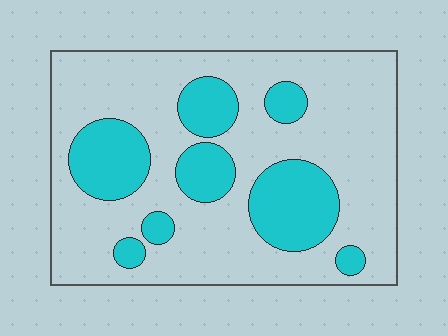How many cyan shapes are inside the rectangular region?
8.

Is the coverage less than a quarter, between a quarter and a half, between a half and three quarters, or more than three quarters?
Between a quarter and a half.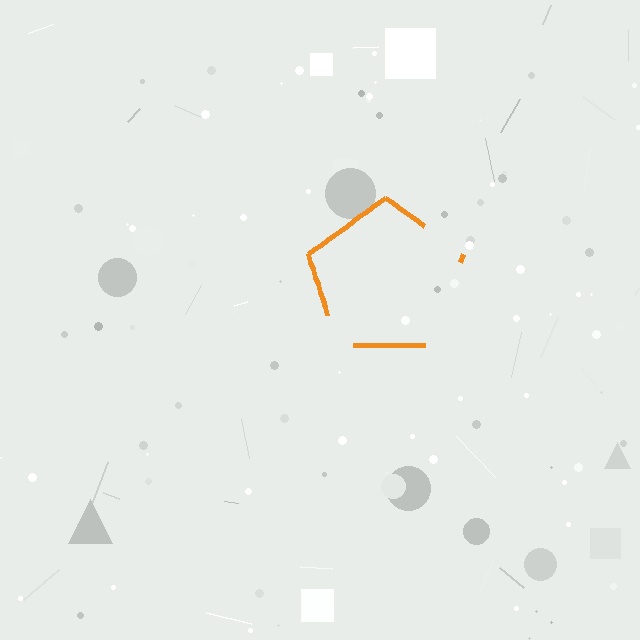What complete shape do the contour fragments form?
The contour fragments form a pentagon.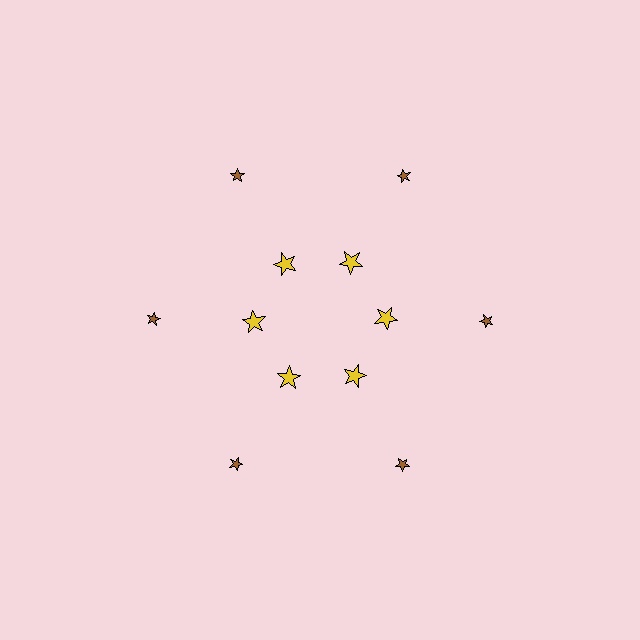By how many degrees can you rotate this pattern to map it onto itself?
The pattern maps onto itself every 60 degrees of rotation.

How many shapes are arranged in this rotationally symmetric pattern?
There are 12 shapes, arranged in 6 groups of 2.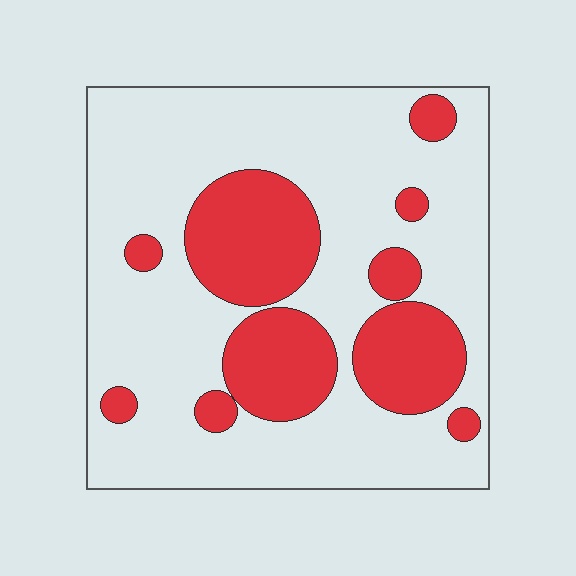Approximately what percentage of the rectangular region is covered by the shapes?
Approximately 30%.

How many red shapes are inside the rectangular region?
10.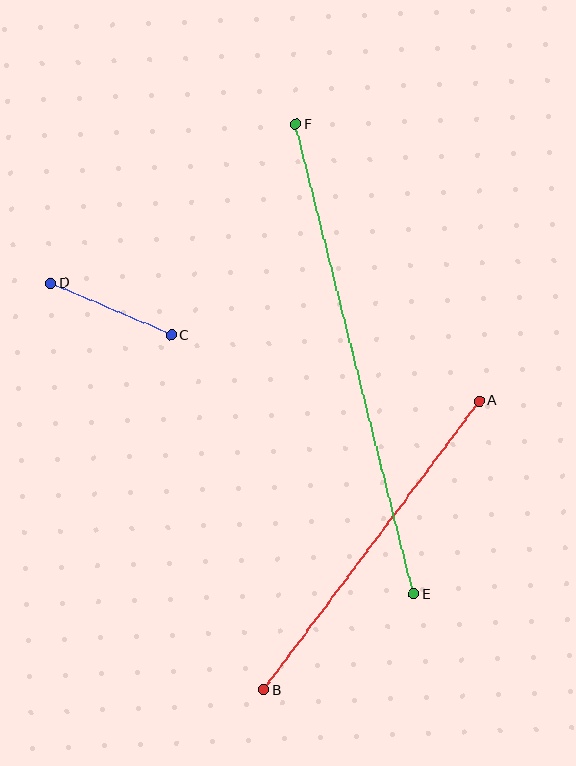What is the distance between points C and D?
The distance is approximately 131 pixels.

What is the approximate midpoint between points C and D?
The midpoint is at approximately (111, 309) pixels.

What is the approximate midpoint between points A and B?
The midpoint is at approximately (372, 545) pixels.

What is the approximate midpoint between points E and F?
The midpoint is at approximately (355, 359) pixels.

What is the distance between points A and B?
The distance is approximately 361 pixels.